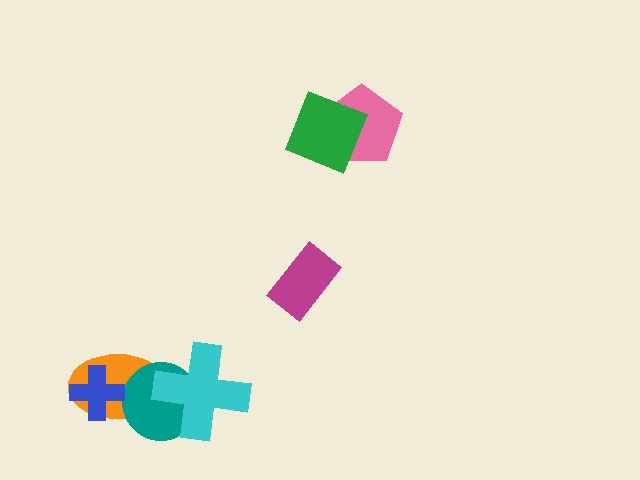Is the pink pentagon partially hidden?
Yes, it is partially covered by another shape.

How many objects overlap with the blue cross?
1 object overlaps with the blue cross.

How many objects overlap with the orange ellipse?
3 objects overlap with the orange ellipse.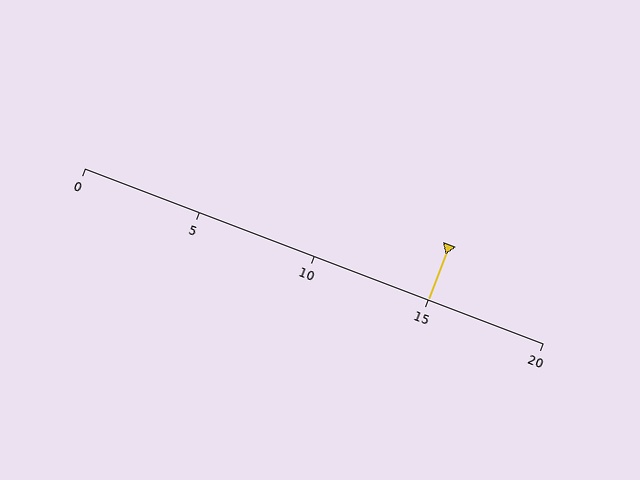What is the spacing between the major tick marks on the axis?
The major ticks are spaced 5 apart.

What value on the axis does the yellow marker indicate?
The marker indicates approximately 15.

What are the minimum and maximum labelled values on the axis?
The axis runs from 0 to 20.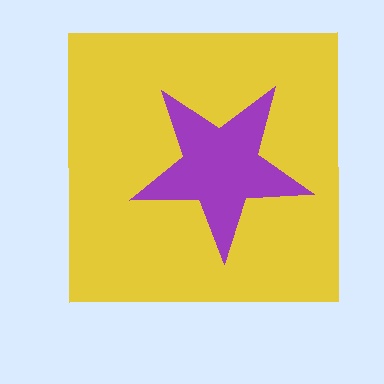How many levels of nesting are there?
2.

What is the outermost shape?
The yellow square.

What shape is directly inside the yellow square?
The purple star.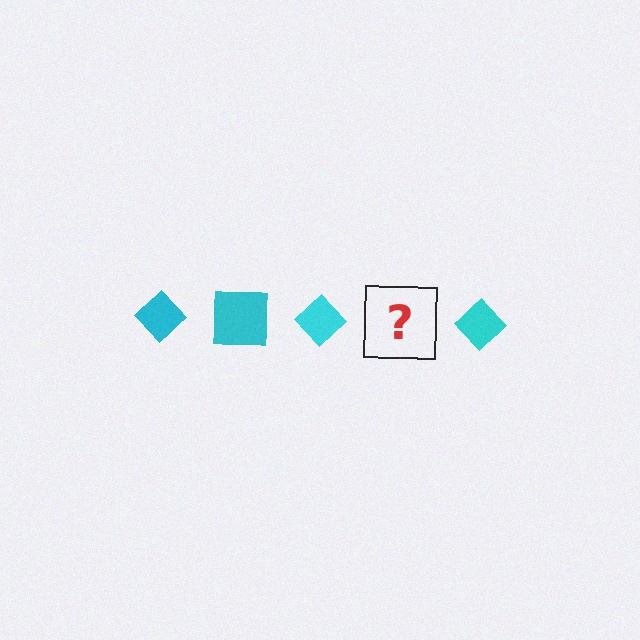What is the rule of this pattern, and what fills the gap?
The rule is that the pattern cycles through diamond, square shapes in cyan. The gap should be filled with a cyan square.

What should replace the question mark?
The question mark should be replaced with a cyan square.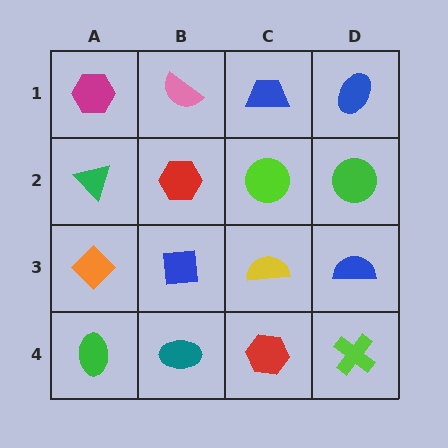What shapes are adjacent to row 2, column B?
A pink semicircle (row 1, column B), a blue square (row 3, column B), a green triangle (row 2, column A), a lime circle (row 2, column C).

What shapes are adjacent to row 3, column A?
A green triangle (row 2, column A), a green ellipse (row 4, column A), a blue square (row 3, column B).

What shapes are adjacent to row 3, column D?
A green circle (row 2, column D), a lime cross (row 4, column D), a yellow semicircle (row 3, column C).